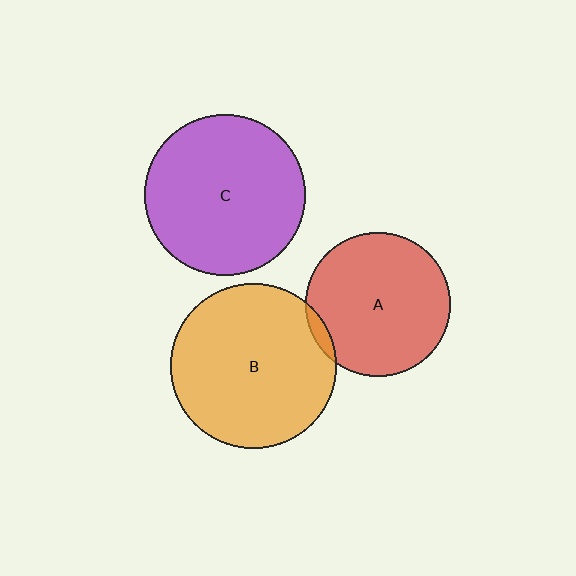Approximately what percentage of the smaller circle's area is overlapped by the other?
Approximately 5%.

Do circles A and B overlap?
Yes.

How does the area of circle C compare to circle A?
Approximately 1.2 times.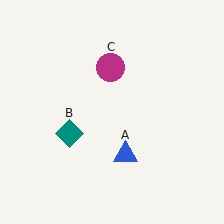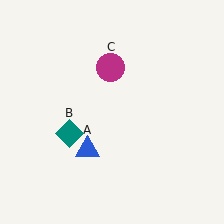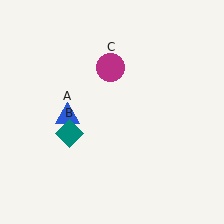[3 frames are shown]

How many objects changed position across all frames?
1 object changed position: blue triangle (object A).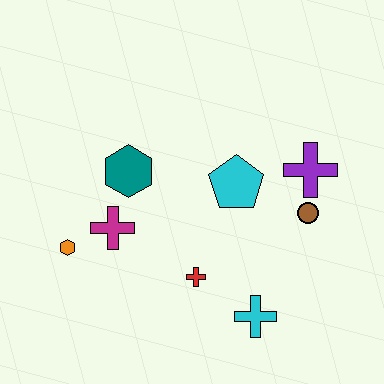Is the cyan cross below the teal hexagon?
Yes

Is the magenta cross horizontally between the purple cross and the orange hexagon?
Yes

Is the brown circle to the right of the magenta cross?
Yes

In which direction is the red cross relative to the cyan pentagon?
The red cross is below the cyan pentagon.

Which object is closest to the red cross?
The cyan cross is closest to the red cross.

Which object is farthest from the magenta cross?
The purple cross is farthest from the magenta cross.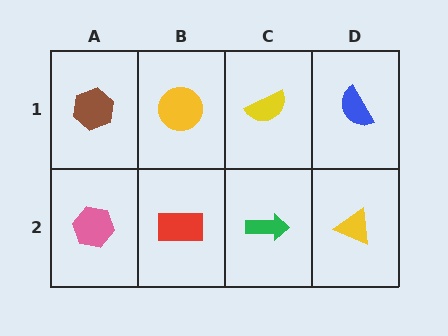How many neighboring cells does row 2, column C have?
3.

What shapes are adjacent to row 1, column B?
A red rectangle (row 2, column B), a brown hexagon (row 1, column A), a yellow semicircle (row 1, column C).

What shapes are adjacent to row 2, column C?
A yellow semicircle (row 1, column C), a red rectangle (row 2, column B), a yellow triangle (row 2, column D).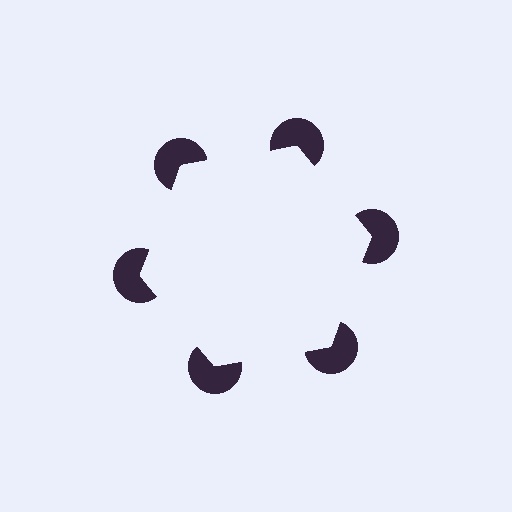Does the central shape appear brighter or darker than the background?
It typically appears slightly brighter than the background, even though no actual brightness change is drawn.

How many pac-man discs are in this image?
There are 6 — one at each vertex of the illusory hexagon.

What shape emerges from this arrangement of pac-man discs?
An illusory hexagon — its edges are inferred from the aligned wedge cuts in the pac-man discs, not physically drawn.